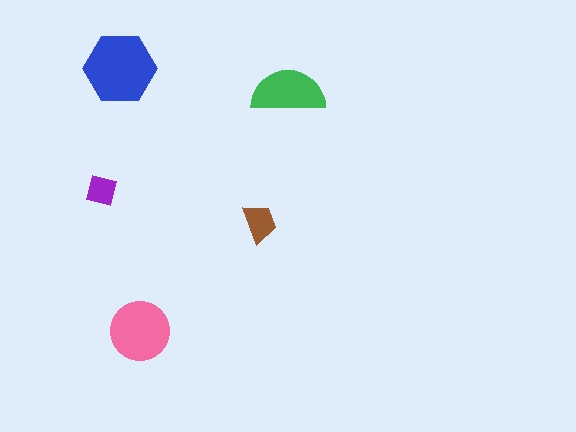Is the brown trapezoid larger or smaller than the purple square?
Larger.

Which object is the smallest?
The purple square.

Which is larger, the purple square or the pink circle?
The pink circle.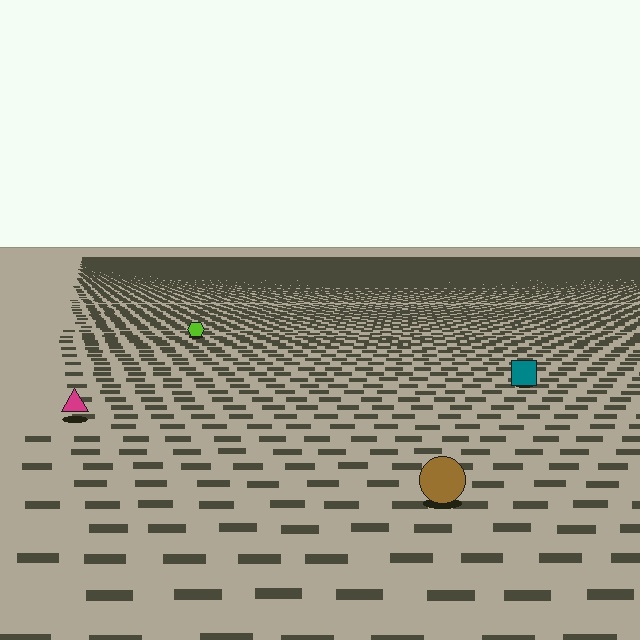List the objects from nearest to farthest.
From nearest to farthest: the brown circle, the magenta triangle, the teal square, the lime hexagon.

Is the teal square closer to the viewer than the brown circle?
No. The brown circle is closer — you can tell from the texture gradient: the ground texture is coarser near it.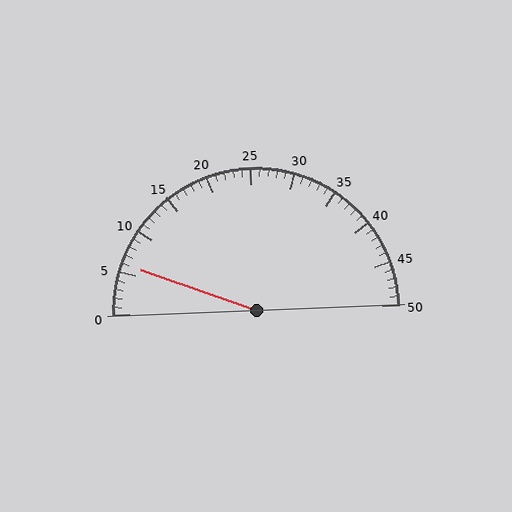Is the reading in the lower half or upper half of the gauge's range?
The reading is in the lower half of the range (0 to 50).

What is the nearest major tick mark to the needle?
The nearest major tick mark is 5.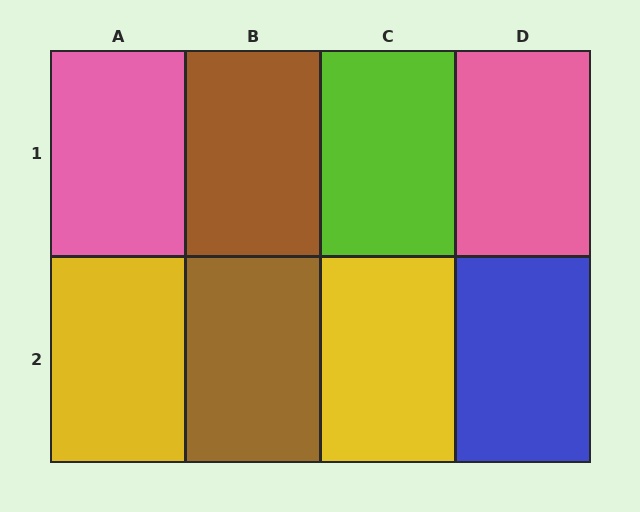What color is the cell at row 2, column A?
Yellow.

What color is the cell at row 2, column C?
Yellow.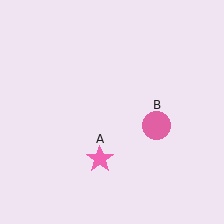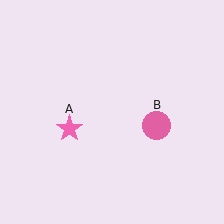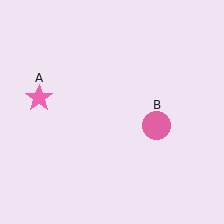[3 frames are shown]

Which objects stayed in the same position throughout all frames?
Pink circle (object B) remained stationary.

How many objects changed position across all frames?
1 object changed position: pink star (object A).